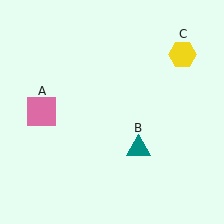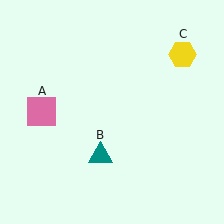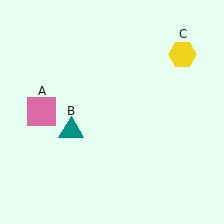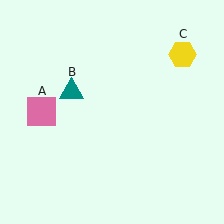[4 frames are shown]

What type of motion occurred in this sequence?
The teal triangle (object B) rotated clockwise around the center of the scene.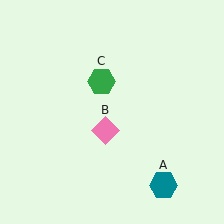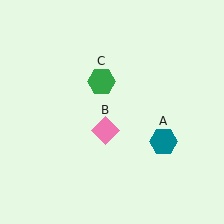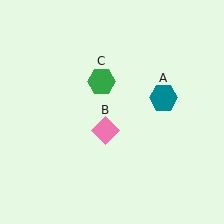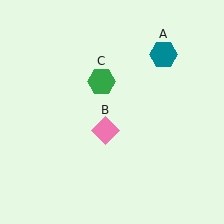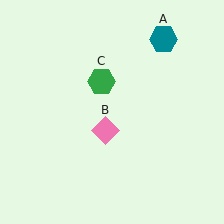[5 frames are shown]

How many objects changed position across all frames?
1 object changed position: teal hexagon (object A).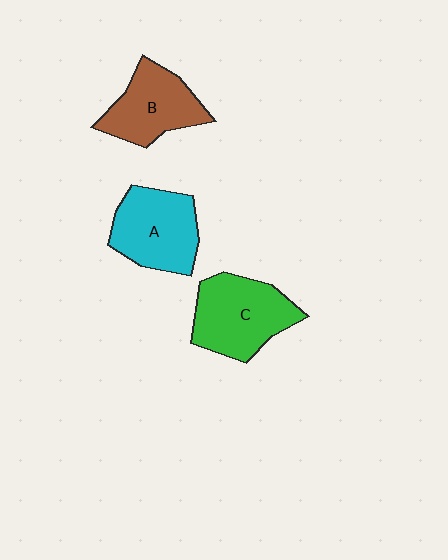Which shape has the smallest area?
Shape B (brown).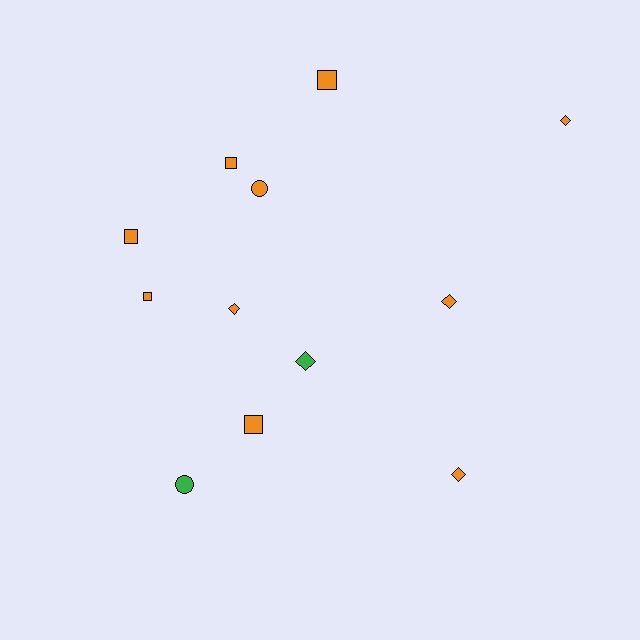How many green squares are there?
There are no green squares.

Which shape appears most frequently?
Diamond, with 5 objects.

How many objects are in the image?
There are 12 objects.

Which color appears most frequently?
Orange, with 10 objects.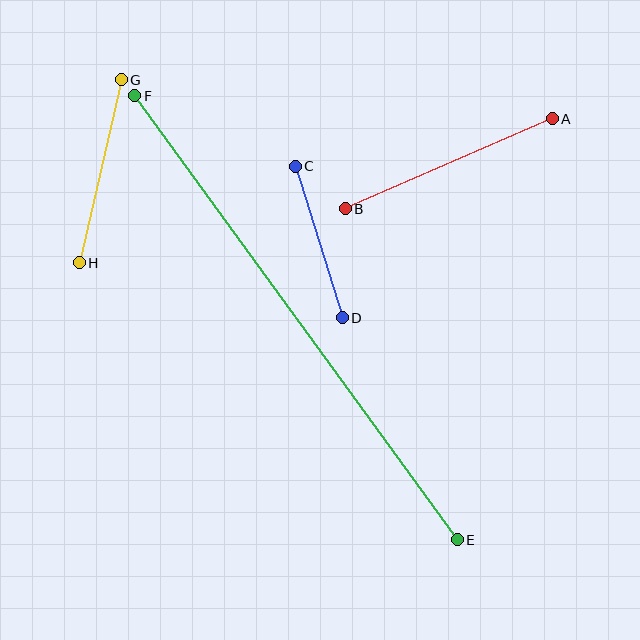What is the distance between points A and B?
The distance is approximately 226 pixels.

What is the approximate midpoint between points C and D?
The midpoint is at approximately (319, 242) pixels.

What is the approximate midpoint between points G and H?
The midpoint is at approximately (100, 171) pixels.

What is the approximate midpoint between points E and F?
The midpoint is at approximately (296, 318) pixels.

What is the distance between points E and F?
The distance is approximately 549 pixels.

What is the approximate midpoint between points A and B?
The midpoint is at approximately (449, 164) pixels.